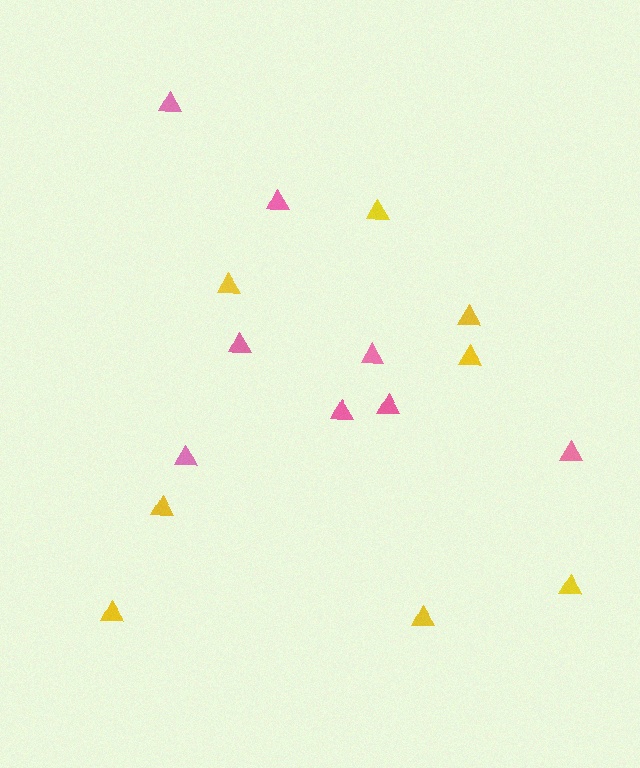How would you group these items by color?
There are 2 groups: one group of yellow triangles (8) and one group of pink triangles (8).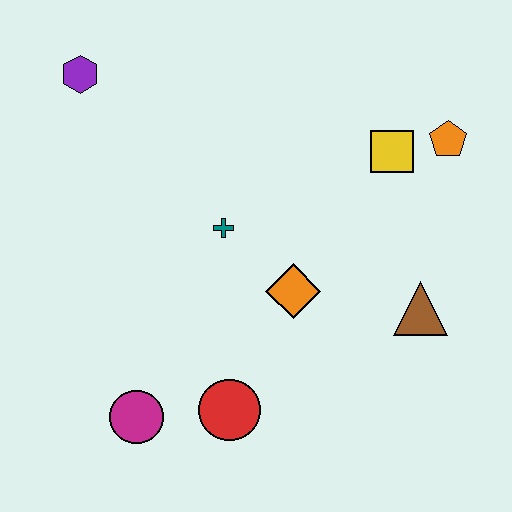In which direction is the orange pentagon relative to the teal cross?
The orange pentagon is to the right of the teal cross.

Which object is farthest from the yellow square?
The magenta circle is farthest from the yellow square.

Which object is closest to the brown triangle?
The orange diamond is closest to the brown triangle.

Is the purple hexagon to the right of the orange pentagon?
No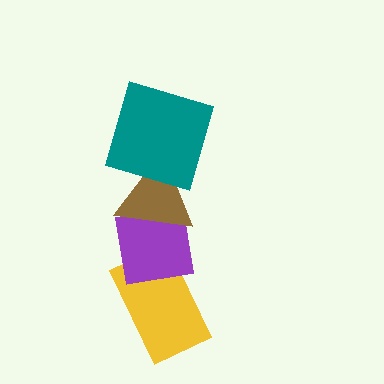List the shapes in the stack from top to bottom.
From top to bottom: the teal square, the brown triangle, the purple square, the yellow rectangle.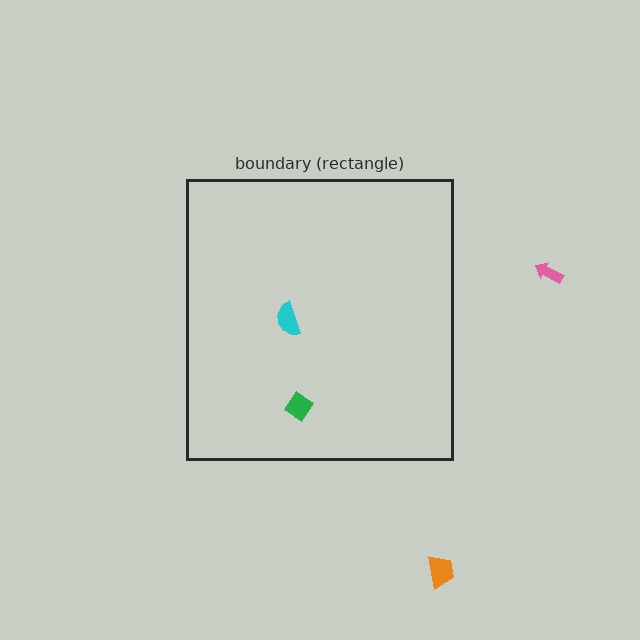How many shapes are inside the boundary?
2 inside, 2 outside.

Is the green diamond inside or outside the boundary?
Inside.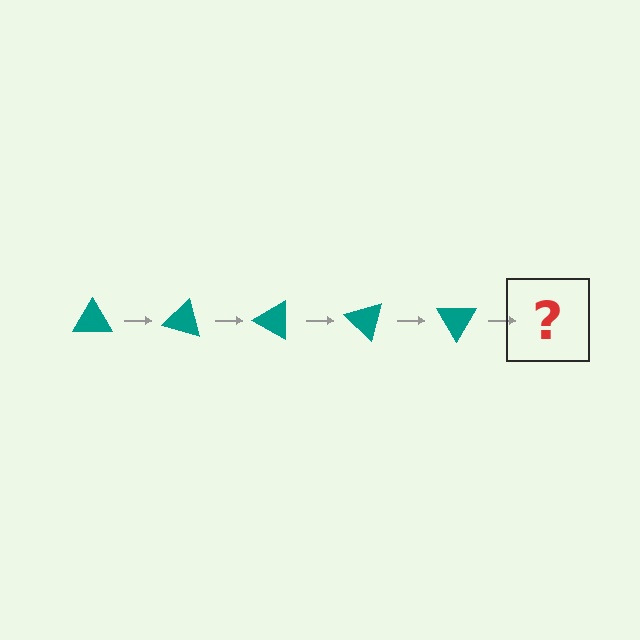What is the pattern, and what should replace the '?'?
The pattern is that the triangle rotates 15 degrees each step. The '?' should be a teal triangle rotated 75 degrees.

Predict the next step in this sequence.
The next step is a teal triangle rotated 75 degrees.